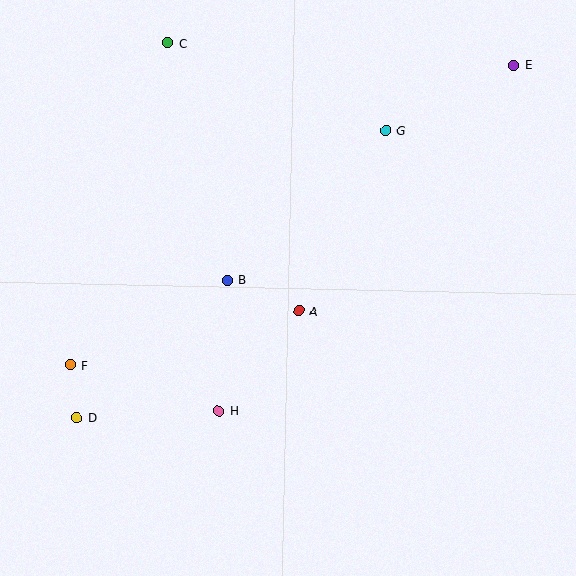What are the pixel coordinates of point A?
Point A is at (299, 311).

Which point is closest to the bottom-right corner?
Point A is closest to the bottom-right corner.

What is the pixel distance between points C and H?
The distance between C and H is 371 pixels.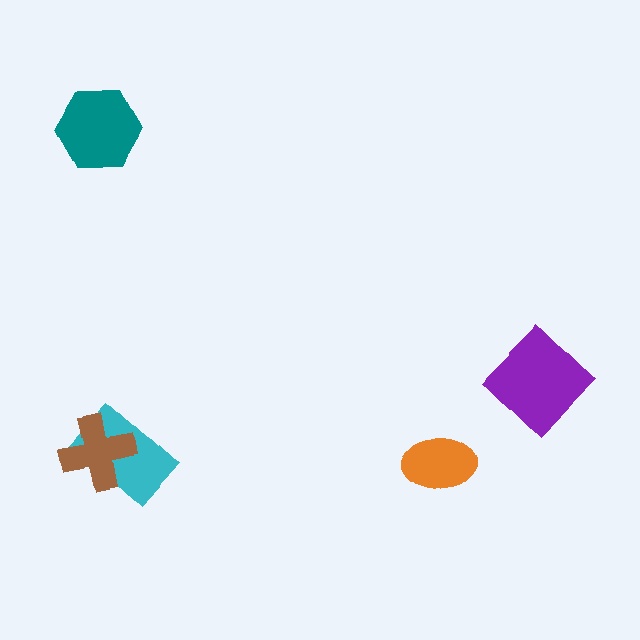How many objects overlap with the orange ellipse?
0 objects overlap with the orange ellipse.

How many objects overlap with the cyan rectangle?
1 object overlaps with the cyan rectangle.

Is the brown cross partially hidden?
No, no other shape covers it.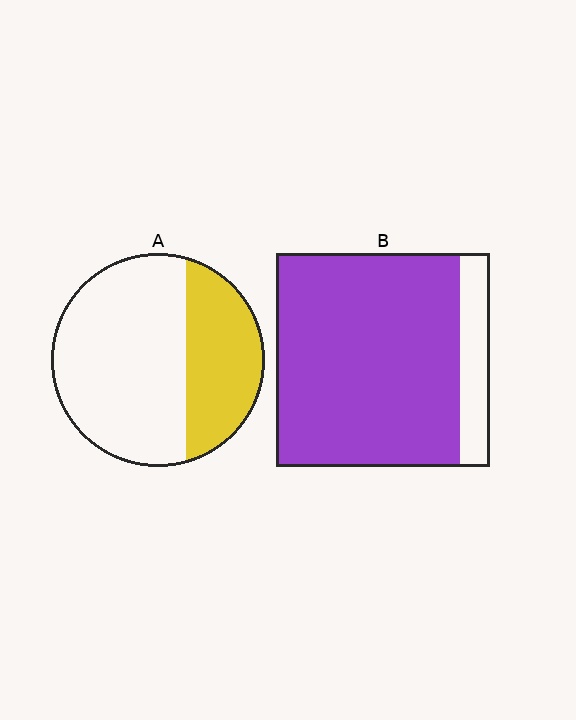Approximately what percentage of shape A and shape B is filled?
A is approximately 35% and B is approximately 85%.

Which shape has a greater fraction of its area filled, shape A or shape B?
Shape B.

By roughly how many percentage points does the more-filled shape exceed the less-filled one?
By roughly 50 percentage points (B over A).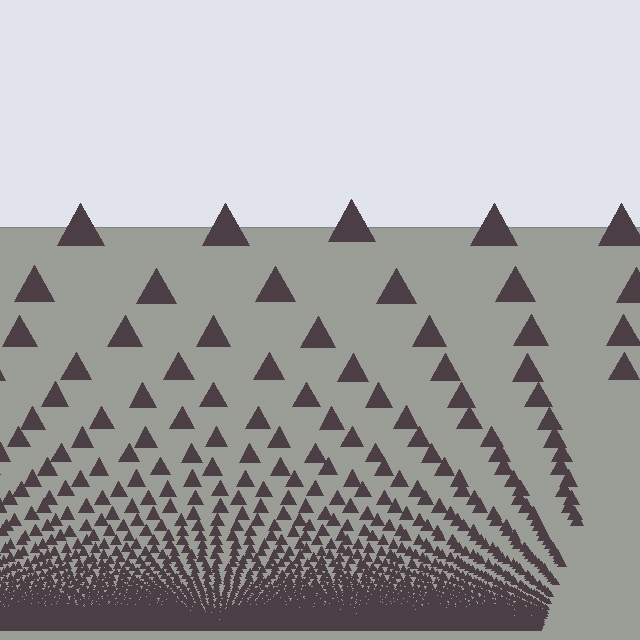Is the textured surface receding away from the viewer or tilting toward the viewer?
The surface appears to tilt toward the viewer. Texture elements get larger and sparser toward the top.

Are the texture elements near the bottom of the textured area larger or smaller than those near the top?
Smaller. The gradient is inverted — elements near the bottom are smaller and denser.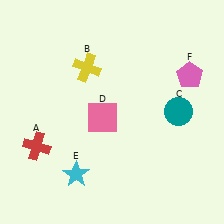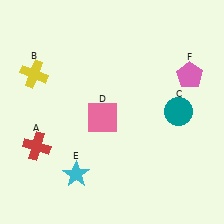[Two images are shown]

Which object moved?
The yellow cross (B) moved left.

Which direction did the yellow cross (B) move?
The yellow cross (B) moved left.